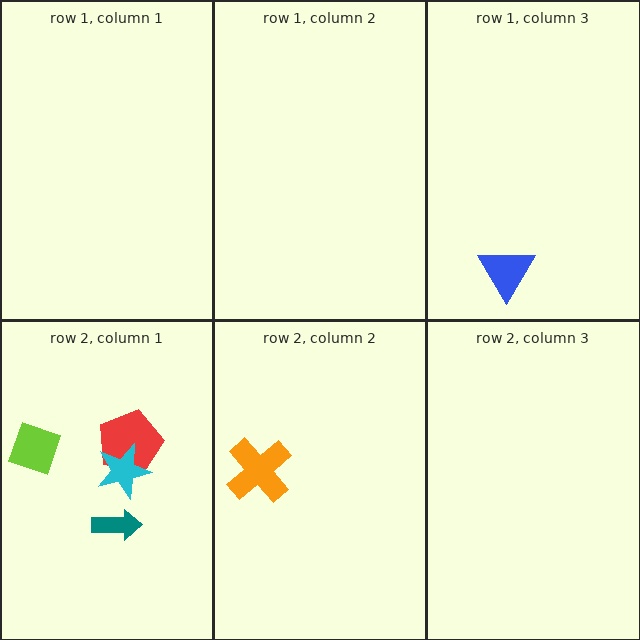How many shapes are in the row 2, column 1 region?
4.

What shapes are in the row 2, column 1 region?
The teal arrow, the red pentagon, the cyan star, the lime diamond.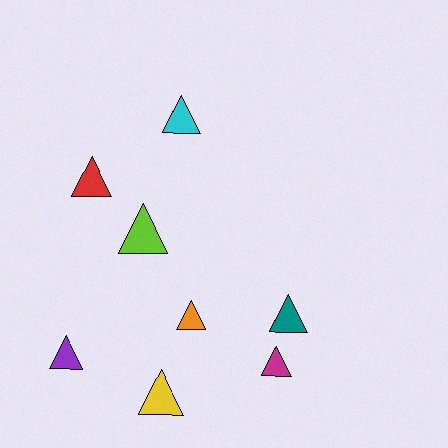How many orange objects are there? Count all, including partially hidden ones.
There is 1 orange object.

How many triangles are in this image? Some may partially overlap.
There are 8 triangles.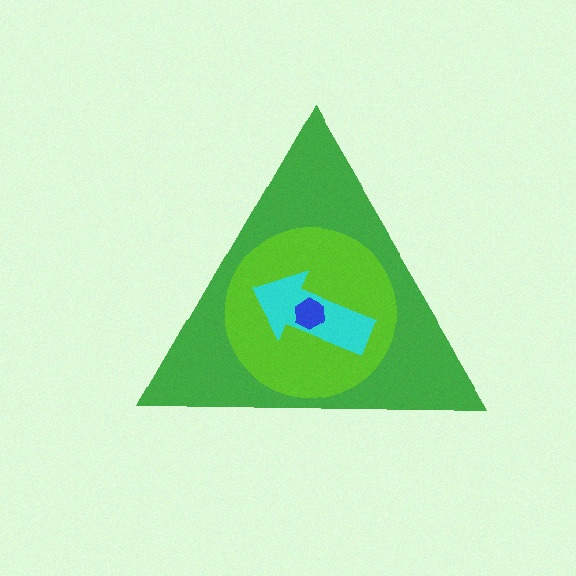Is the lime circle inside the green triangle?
Yes.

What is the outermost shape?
The green triangle.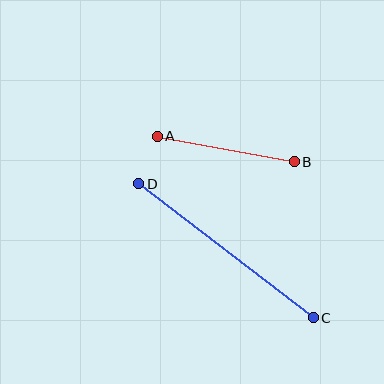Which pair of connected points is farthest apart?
Points C and D are farthest apart.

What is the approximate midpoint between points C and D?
The midpoint is at approximately (226, 251) pixels.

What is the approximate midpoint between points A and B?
The midpoint is at approximately (226, 149) pixels.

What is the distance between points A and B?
The distance is approximately 139 pixels.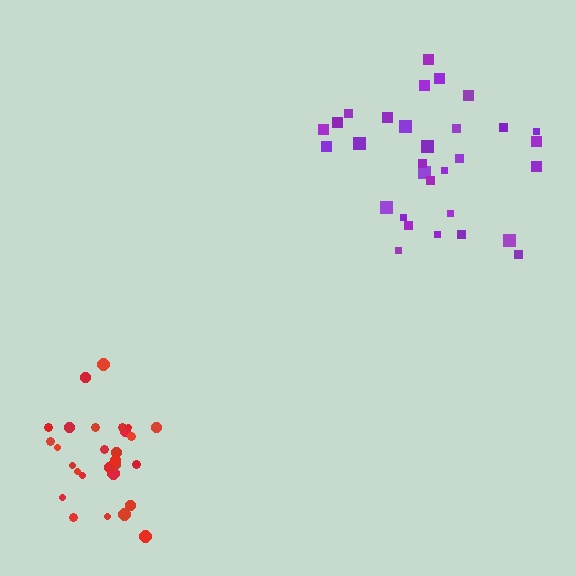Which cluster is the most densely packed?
Red.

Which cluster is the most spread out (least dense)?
Purple.